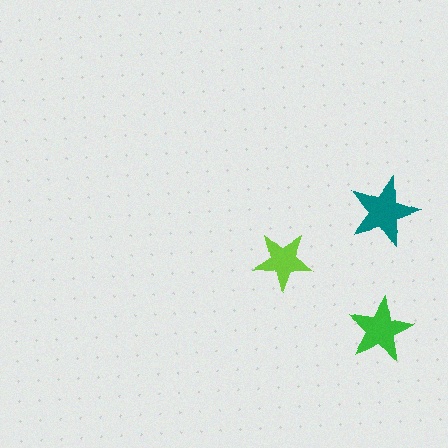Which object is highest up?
The teal star is topmost.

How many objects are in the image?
There are 3 objects in the image.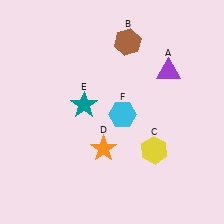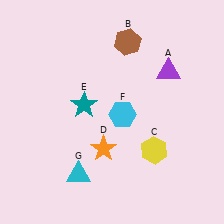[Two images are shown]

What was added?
A cyan triangle (G) was added in Image 2.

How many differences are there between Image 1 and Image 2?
There is 1 difference between the two images.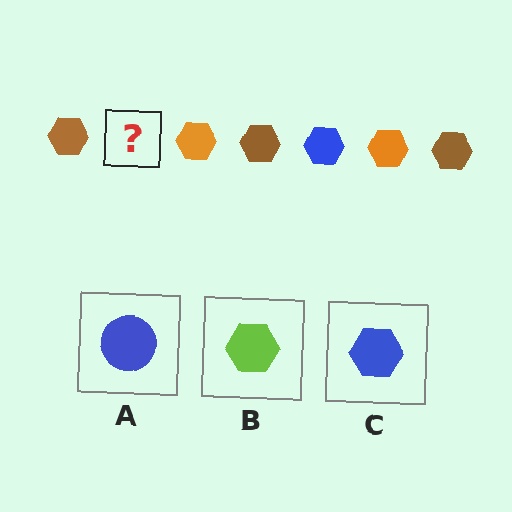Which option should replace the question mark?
Option C.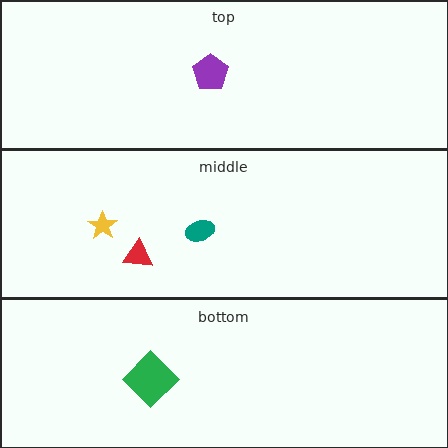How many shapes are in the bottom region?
1.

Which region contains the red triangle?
The middle region.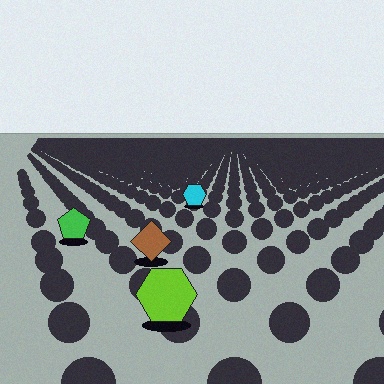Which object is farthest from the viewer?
The cyan hexagon is farthest from the viewer. It appears smaller and the ground texture around it is denser.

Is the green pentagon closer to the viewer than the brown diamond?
No. The brown diamond is closer — you can tell from the texture gradient: the ground texture is coarser near it.